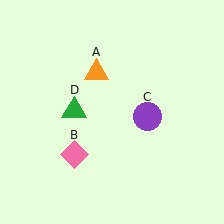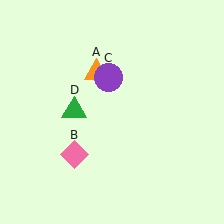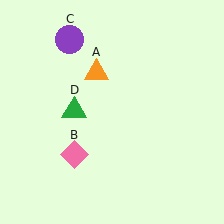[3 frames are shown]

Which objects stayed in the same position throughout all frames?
Orange triangle (object A) and pink diamond (object B) and green triangle (object D) remained stationary.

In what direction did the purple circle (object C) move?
The purple circle (object C) moved up and to the left.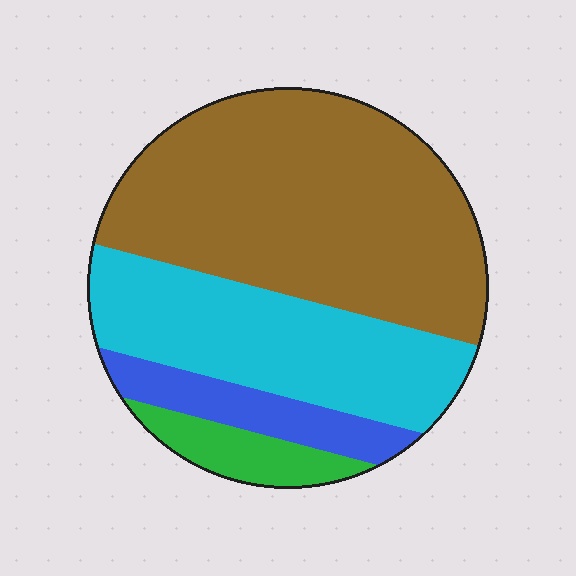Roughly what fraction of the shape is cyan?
Cyan takes up about one third (1/3) of the shape.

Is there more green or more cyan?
Cyan.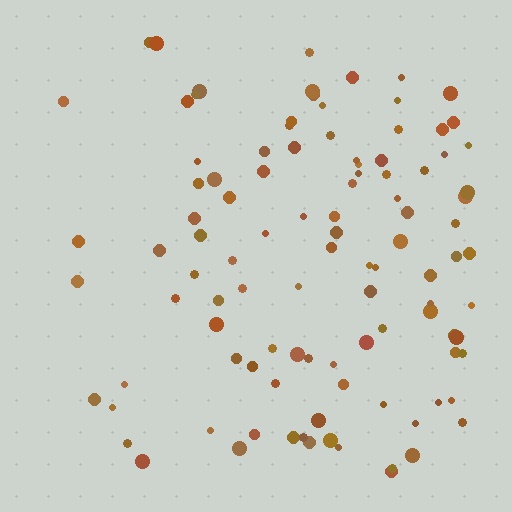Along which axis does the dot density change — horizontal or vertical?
Horizontal.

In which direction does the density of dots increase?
From left to right, with the right side densest.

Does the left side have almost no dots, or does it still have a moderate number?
Still a moderate number, just noticeably fewer than the right.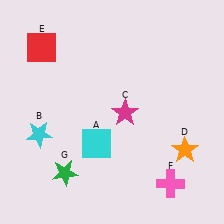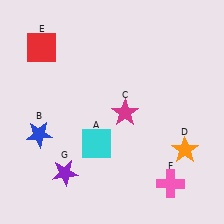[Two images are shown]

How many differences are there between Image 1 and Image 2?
There are 2 differences between the two images.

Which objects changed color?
B changed from cyan to blue. G changed from green to purple.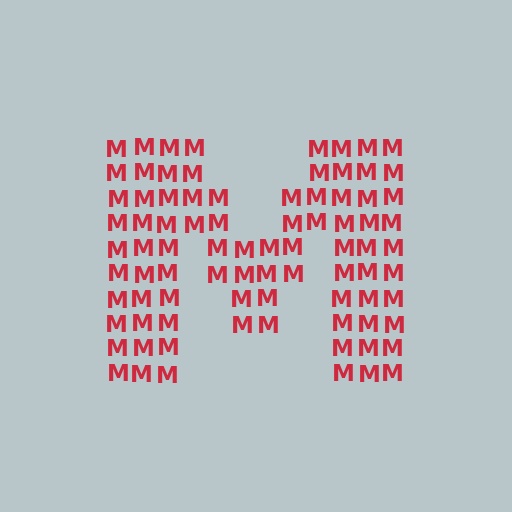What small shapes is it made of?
It is made of small letter M's.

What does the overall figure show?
The overall figure shows the letter M.